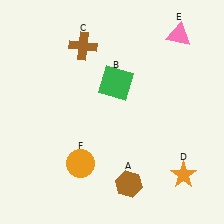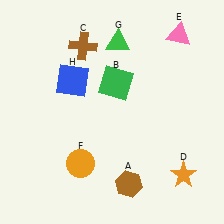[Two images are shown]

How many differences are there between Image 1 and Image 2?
There are 2 differences between the two images.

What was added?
A green triangle (G), a blue square (H) were added in Image 2.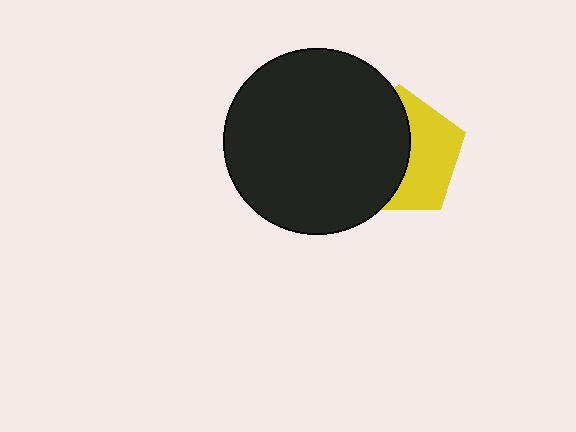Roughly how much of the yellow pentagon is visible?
About half of it is visible (roughly 46%).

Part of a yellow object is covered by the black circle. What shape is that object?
It is a pentagon.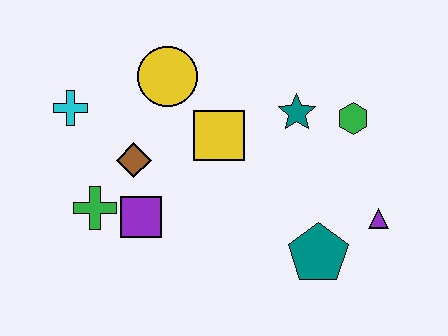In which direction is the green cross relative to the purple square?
The green cross is to the left of the purple square.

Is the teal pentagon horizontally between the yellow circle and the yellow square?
No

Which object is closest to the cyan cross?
The brown diamond is closest to the cyan cross.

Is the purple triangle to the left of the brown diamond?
No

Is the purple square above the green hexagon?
No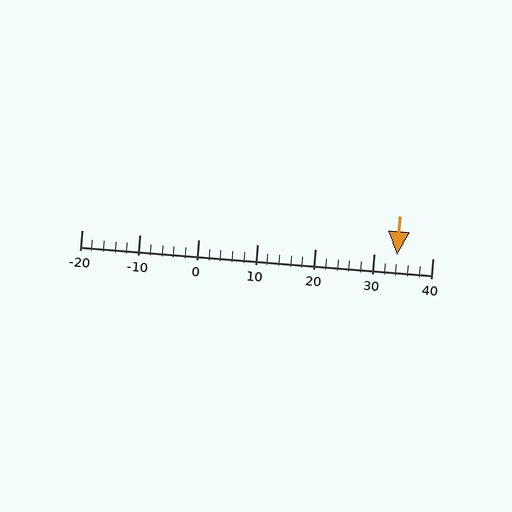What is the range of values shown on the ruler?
The ruler shows values from -20 to 40.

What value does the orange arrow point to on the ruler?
The orange arrow points to approximately 34.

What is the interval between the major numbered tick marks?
The major tick marks are spaced 10 units apart.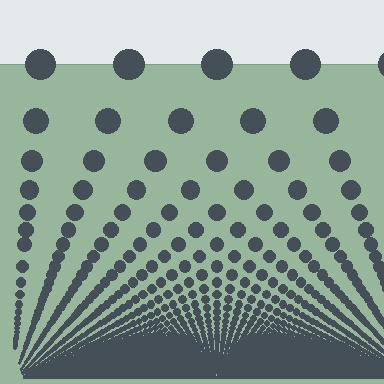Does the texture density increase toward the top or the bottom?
Density increases toward the bottom.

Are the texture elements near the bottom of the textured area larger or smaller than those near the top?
Smaller. The gradient is inverted — elements near the bottom are smaller and denser.